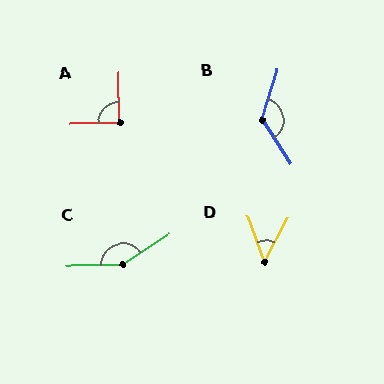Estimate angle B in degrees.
Approximately 130 degrees.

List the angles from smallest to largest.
D (48°), A (91°), B (130°), C (147°).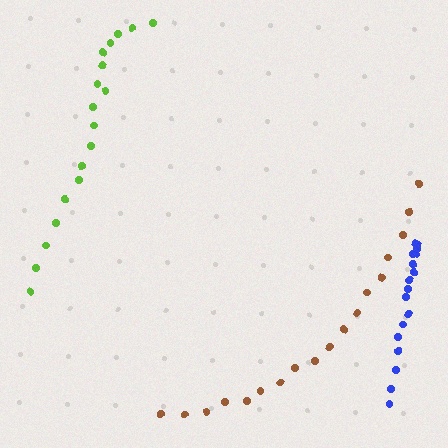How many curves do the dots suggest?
There are 3 distinct paths.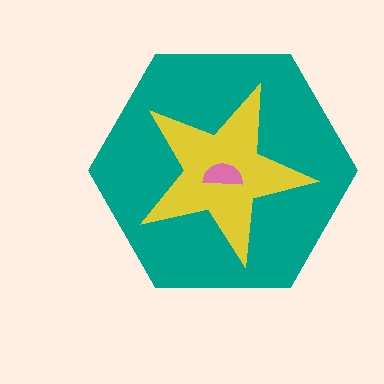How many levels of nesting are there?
3.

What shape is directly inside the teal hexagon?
The yellow star.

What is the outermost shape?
The teal hexagon.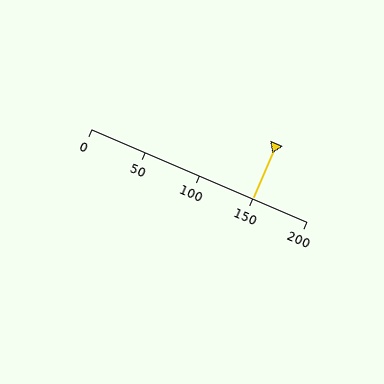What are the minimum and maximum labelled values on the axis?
The axis runs from 0 to 200.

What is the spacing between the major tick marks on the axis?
The major ticks are spaced 50 apart.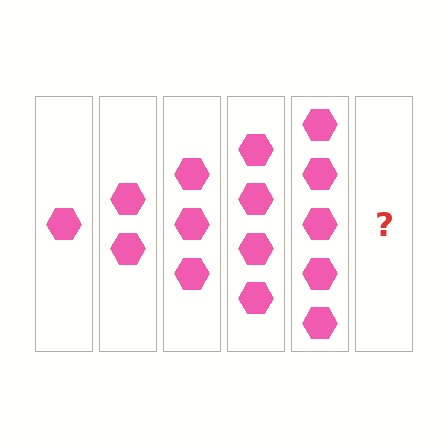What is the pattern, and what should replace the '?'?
The pattern is that each step adds one more hexagon. The '?' should be 6 hexagons.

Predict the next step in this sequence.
The next step is 6 hexagons.